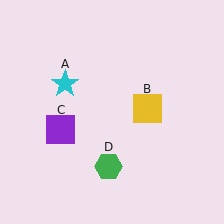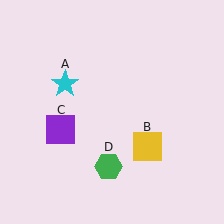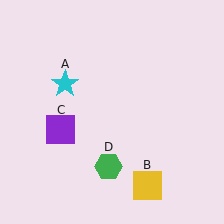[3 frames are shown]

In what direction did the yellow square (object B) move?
The yellow square (object B) moved down.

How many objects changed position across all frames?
1 object changed position: yellow square (object B).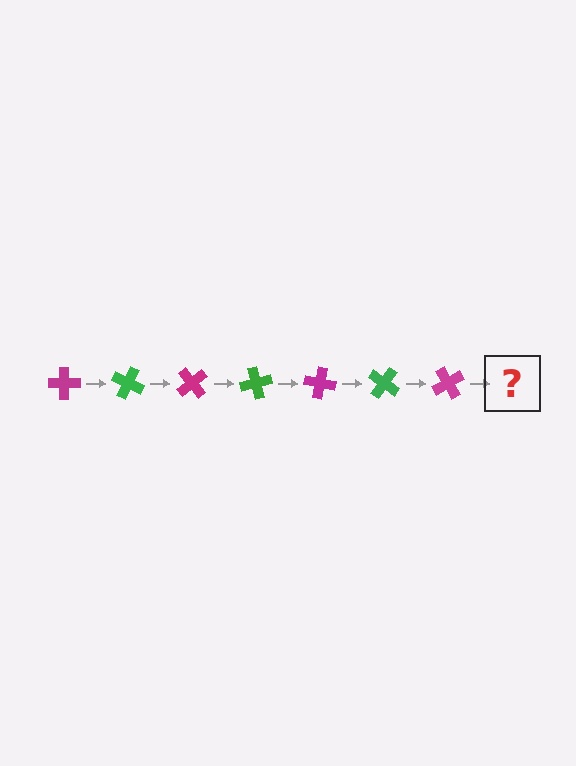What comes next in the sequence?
The next element should be a green cross, rotated 175 degrees from the start.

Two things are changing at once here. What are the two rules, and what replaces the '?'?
The two rules are that it rotates 25 degrees each step and the color cycles through magenta and green. The '?' should be a green cross, rotated 175 degrees from the start.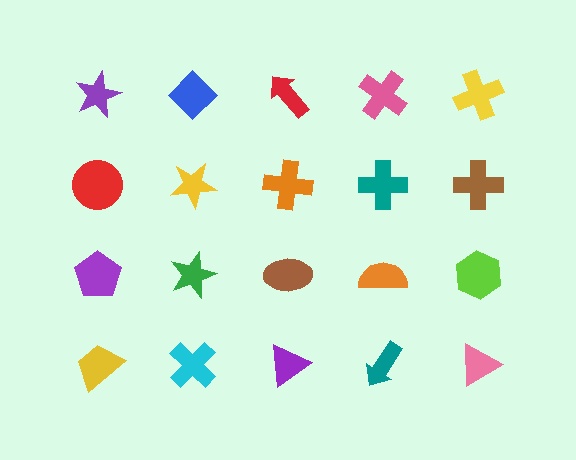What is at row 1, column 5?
A yellow cross.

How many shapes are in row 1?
5 shapes.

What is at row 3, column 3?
A brown ellipse.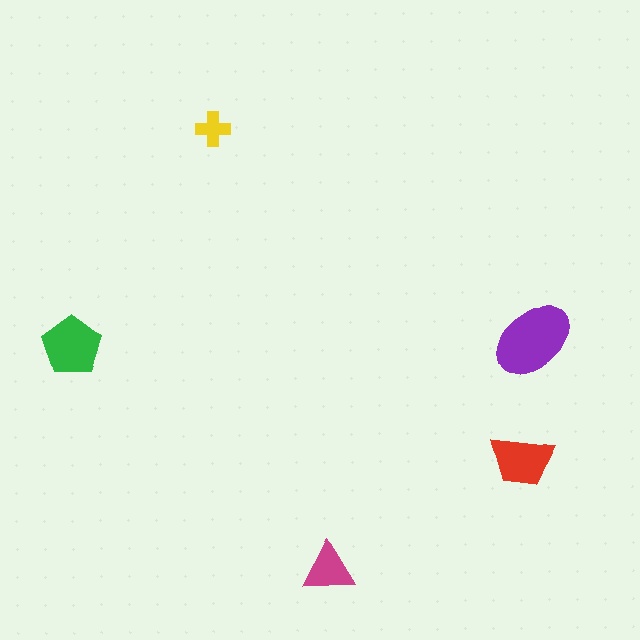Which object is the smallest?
The yellow cross.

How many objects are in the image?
There are 5 objects in the image.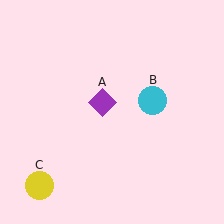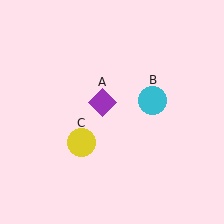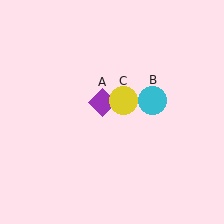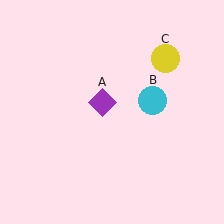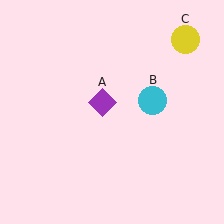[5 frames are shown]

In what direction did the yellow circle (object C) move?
The yellow circle (object C) moved up and to the right.